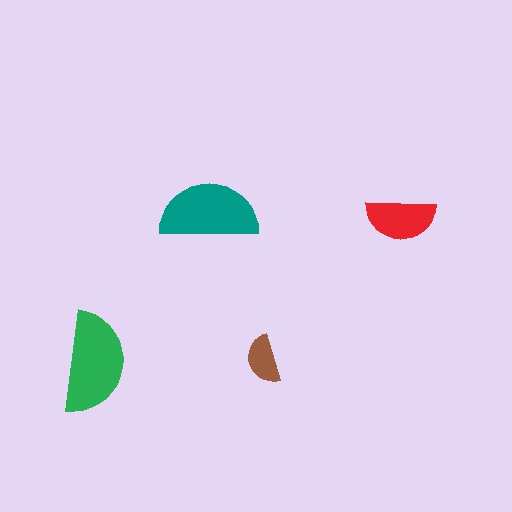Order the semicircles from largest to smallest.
the green one, the teal one, the red one, the brown one.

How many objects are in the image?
There are 4 objects in the image.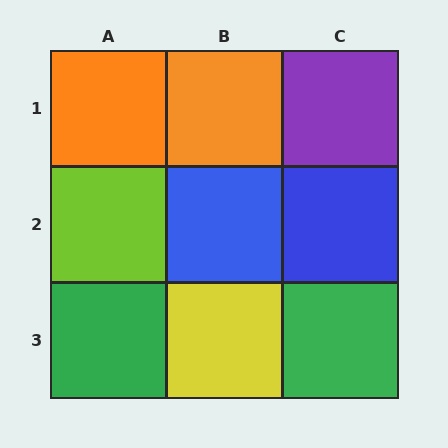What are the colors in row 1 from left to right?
Orange, orange, purple.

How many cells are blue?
2 cells are blue.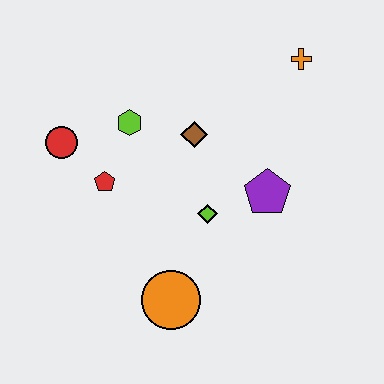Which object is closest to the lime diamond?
The purple pentagon is closest to the lime diamond.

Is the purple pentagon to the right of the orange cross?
No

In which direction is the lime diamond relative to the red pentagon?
The lime diamond is to the right of the red pentagon.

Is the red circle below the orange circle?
No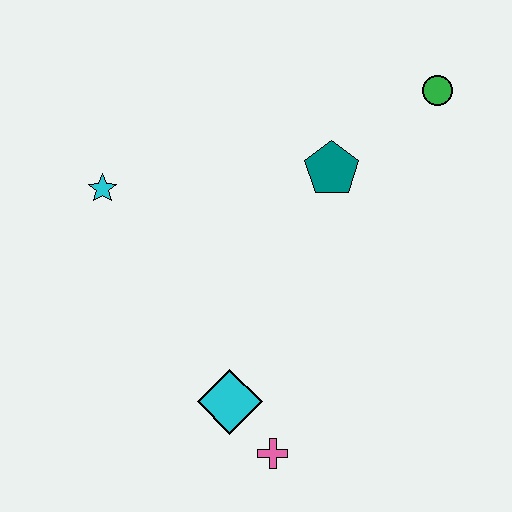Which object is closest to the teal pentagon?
The green circle is closest to the teal pentagon.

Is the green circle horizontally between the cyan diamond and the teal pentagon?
No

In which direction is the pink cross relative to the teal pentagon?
The pink cross is below the teal pentagon.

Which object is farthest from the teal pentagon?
The pink cross is farthest from the teal pentagon.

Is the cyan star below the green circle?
Yes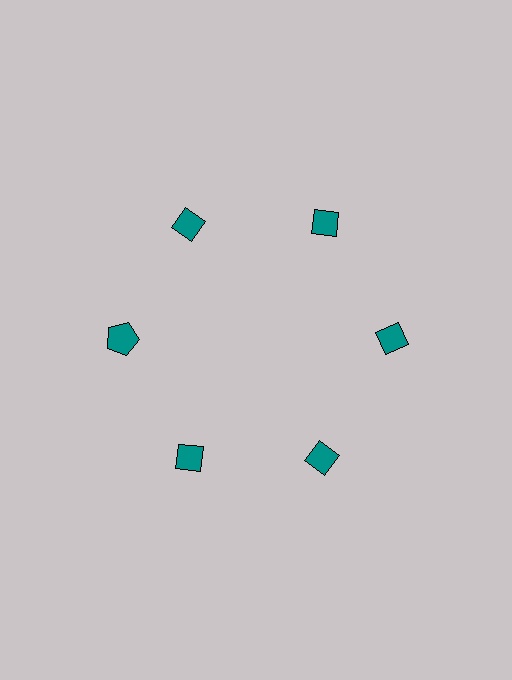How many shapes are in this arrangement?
There are 6 shapes arranged in a ring pattern.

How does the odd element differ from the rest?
It has a different shape: pentagon instead of diamond.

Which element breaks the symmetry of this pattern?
The teal pentagon at roughly the 9 o'clock position breaks the symmetry. All other shapes are teal diamonds.